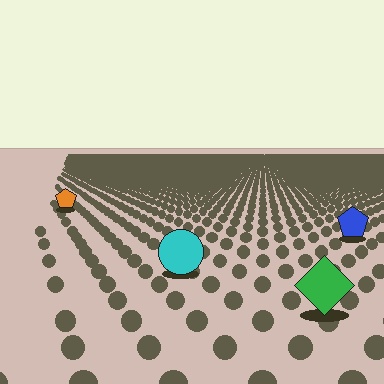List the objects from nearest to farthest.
From nearest to farthest: the green diamond, the cyan circle, the blue pentagon, the orange pentagon.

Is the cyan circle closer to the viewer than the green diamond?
No. The green diamond is closer — you can tell from the texture gradient: the ground texture is coarser near it.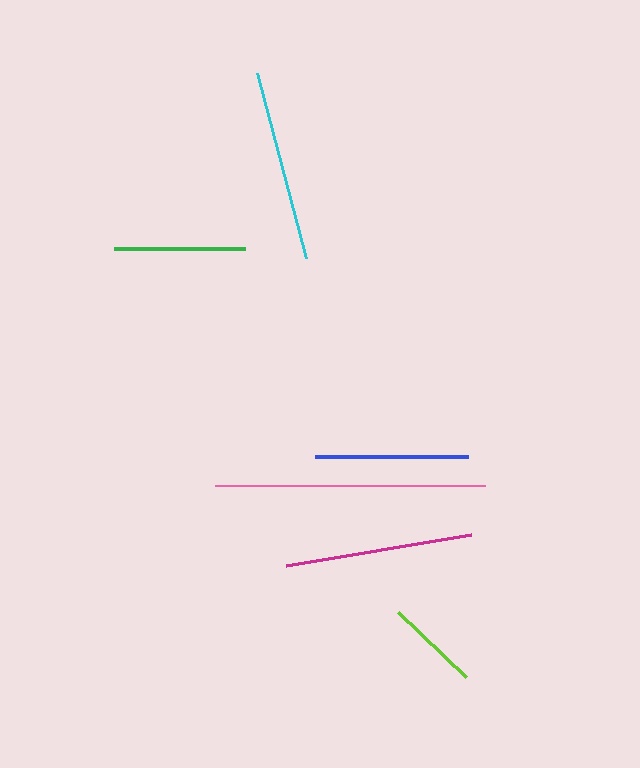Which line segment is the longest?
The pink line is the longest at approximately 270 pixels.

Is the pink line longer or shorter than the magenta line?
The pink line is longer than the magenta line.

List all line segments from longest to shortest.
From longest to shortest: pink, cyan, magenta, blue, green, lime.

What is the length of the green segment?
The green segment is approximately 131 pixels long.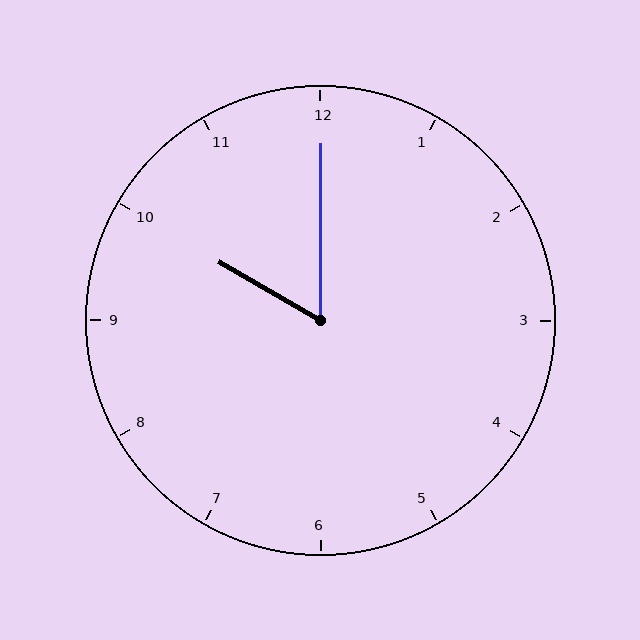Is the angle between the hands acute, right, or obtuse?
It is acute.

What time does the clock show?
10:00.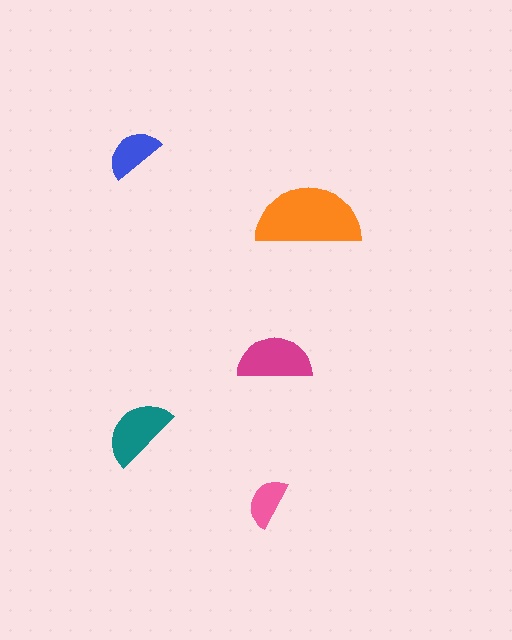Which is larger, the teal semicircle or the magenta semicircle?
The magenta one.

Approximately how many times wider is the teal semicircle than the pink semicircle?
About 1.5 times wider.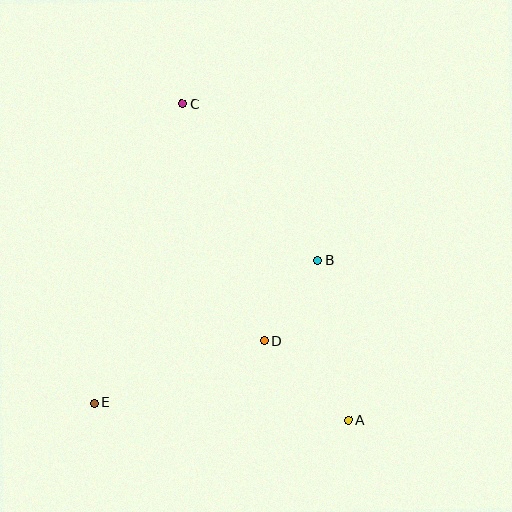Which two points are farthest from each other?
Points A and C are farthest from each other.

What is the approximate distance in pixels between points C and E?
The distance between C and E is approximately 312 pixels.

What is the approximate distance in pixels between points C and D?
The distance between C and D is approximately 251 pixels.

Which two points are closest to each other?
Points B and D are closest to each other.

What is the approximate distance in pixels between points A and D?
The distance between A and D is approximately 115 pixels.